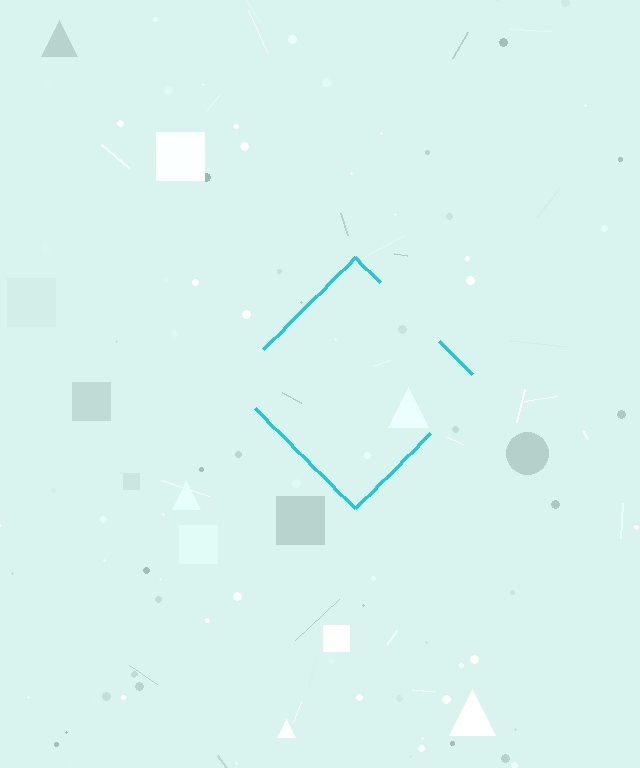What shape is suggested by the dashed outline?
The dashed outline suggests a diamond.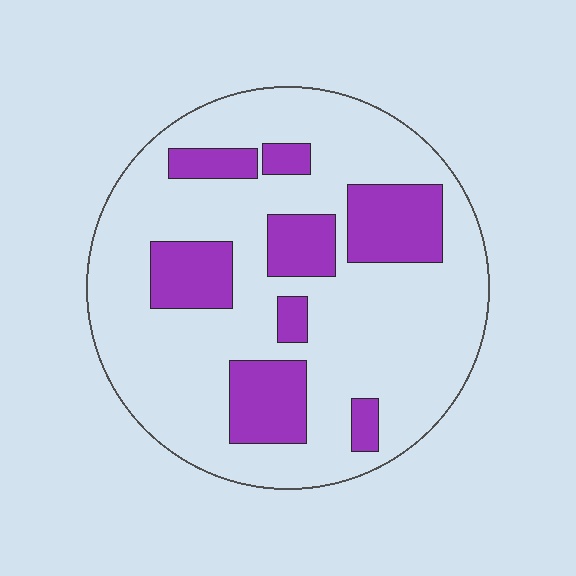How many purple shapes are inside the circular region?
8.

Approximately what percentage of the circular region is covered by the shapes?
Approximately 25%.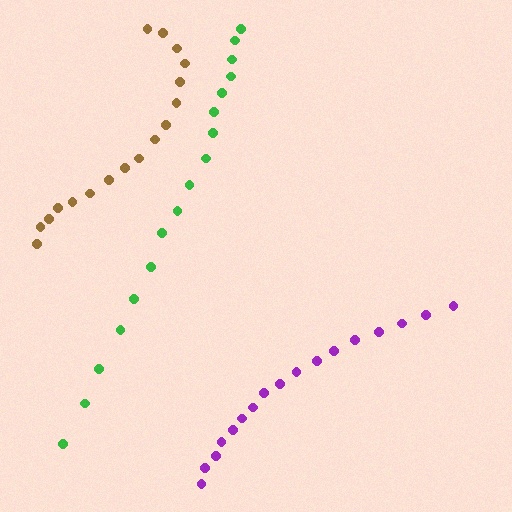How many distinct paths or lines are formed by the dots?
There are 3 distinct paths.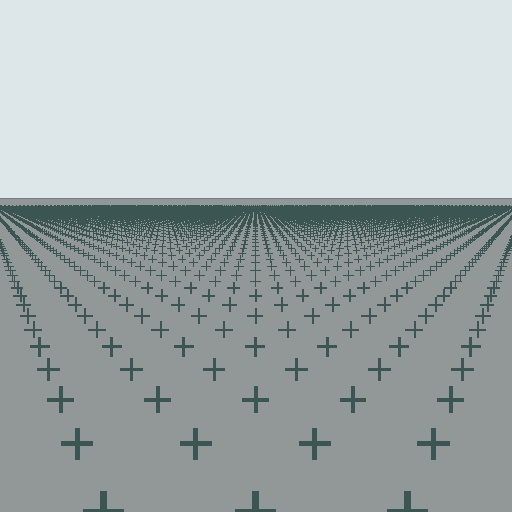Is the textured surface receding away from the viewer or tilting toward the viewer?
The surface is receding away from the viewer. Texture elements get smaller and denser toward the top.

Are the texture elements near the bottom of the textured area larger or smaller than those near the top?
Larger. Near the bottom, elements are closer to the viewer and appear at a bigger on-screen size.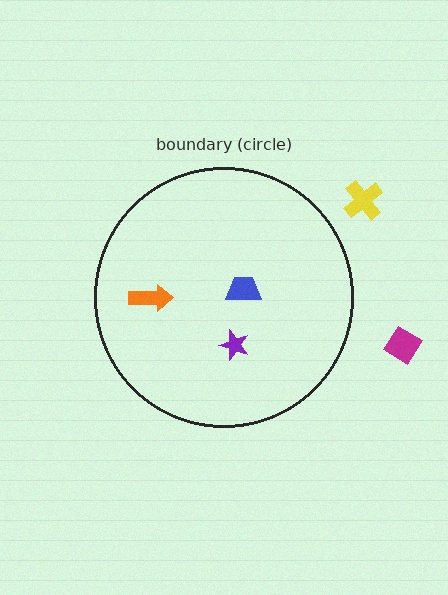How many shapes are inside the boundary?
3 inside, 2 outside.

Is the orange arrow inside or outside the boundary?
Inside.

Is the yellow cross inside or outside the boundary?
Outside.